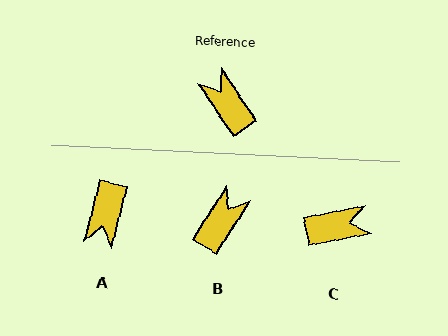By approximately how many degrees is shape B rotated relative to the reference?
Approximately 66 degrees clockwise.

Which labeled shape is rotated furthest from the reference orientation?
A, about 133 degrees away.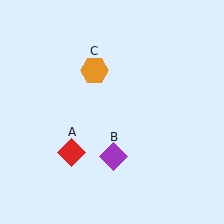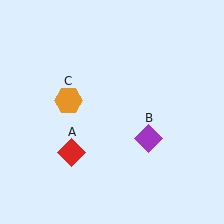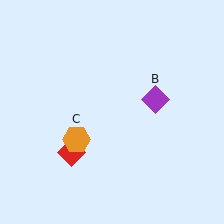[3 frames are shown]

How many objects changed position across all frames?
2 objects changed position: purple diamond (object B), orange hexagon (object C).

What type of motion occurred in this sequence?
The purple diamond (object B), orange hexagon (object C) rotated counterclockwise around the center of the scene.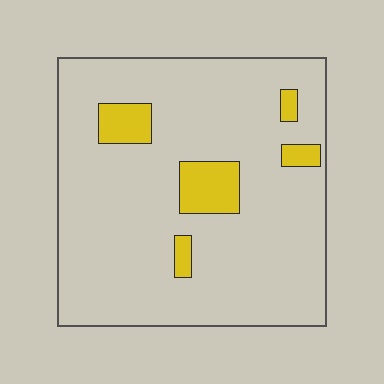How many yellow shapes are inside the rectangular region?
5.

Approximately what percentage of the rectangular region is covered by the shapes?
Approximately 10%.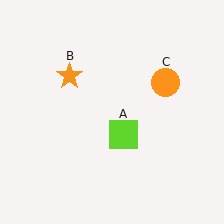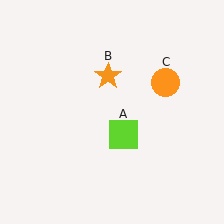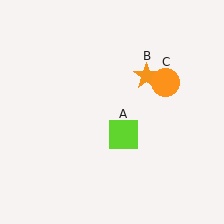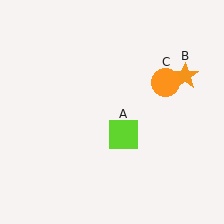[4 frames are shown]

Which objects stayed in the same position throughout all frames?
Lime square (object A) and orange circle (object C) remained stationary.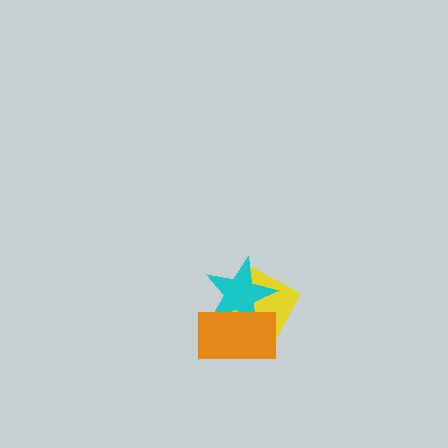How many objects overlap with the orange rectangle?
2 objects overlap with the orange rectangle.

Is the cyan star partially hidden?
Yes, it is partially covered by another shape.